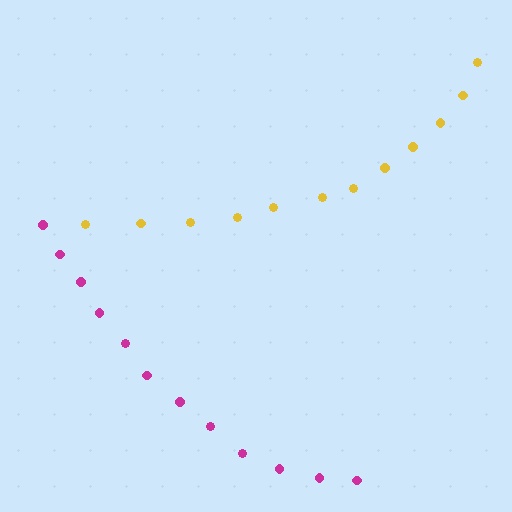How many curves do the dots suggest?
There are 2 distinct paths.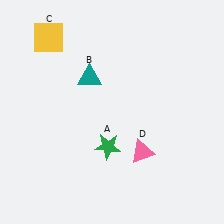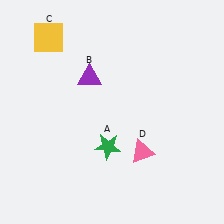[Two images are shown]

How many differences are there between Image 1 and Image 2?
There is 1 difference between the two images.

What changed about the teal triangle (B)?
In Image 1, B is teal. In Image 2, it changed to purple.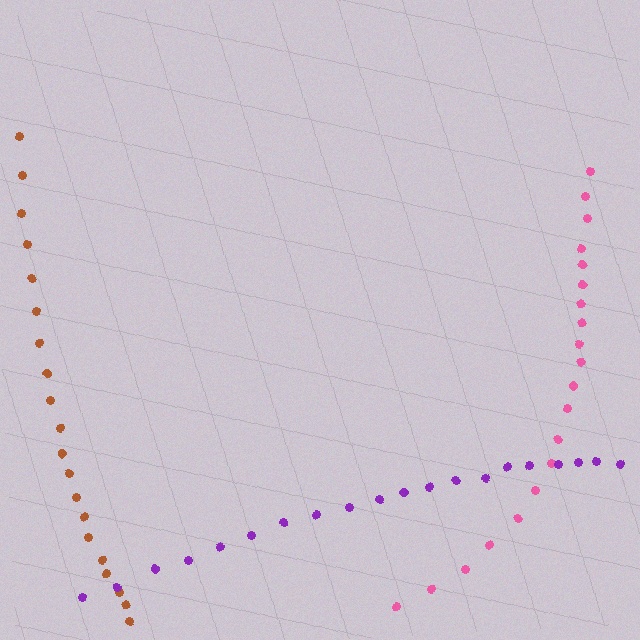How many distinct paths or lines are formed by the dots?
There are 3 distinct paths.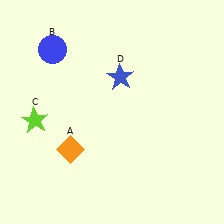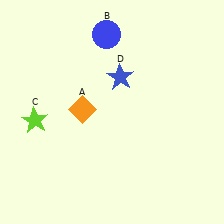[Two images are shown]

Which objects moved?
The objects that moved are: the orange diamond (A), the blue circle (B).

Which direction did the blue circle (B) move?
The blue circle (B) moved right.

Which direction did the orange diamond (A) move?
The orange diamond (A) moved up.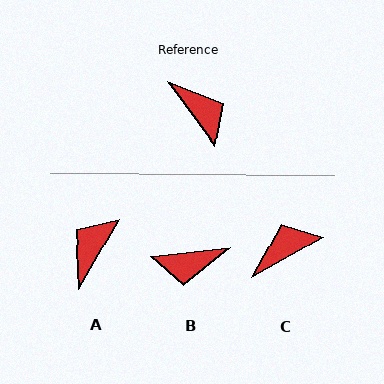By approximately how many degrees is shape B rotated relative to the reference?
Approximately 120 degrees clockwise.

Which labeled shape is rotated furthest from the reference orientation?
B, about 120 degrees away.